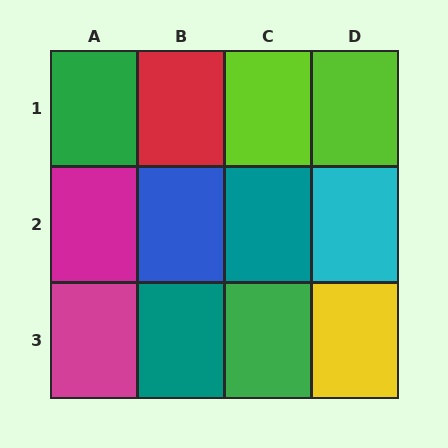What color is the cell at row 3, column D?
Yellow.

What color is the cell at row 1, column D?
Lime.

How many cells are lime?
2 cells are lime.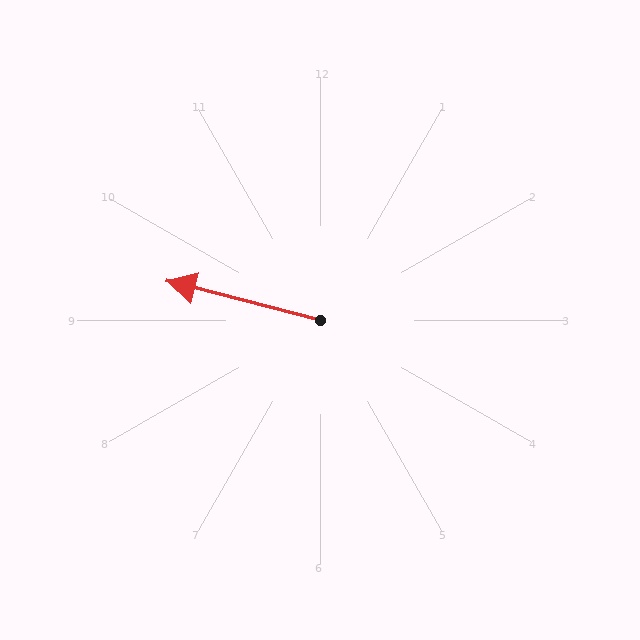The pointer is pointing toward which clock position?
Roughly 9 o'clock.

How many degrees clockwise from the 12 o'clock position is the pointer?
Approximately 284 degrees.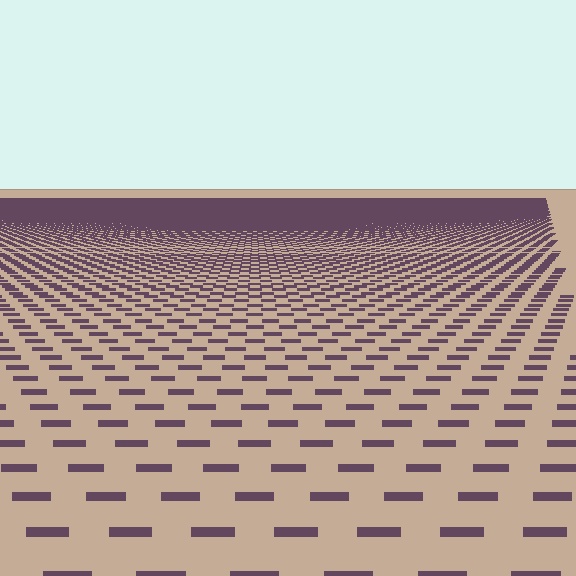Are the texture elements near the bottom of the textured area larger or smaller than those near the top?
Larger. Near the bottom, elements are closer to the viewer and appear at a bigger on-screen size.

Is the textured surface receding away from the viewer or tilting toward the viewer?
The surface is receding away from the viewer. Texture elements get smaller and denser toward the top.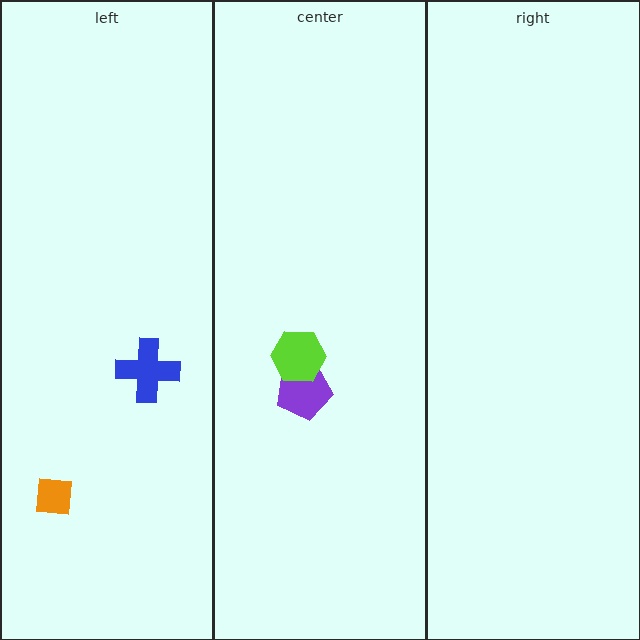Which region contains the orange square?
The left region.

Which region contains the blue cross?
The left region.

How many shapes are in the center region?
2.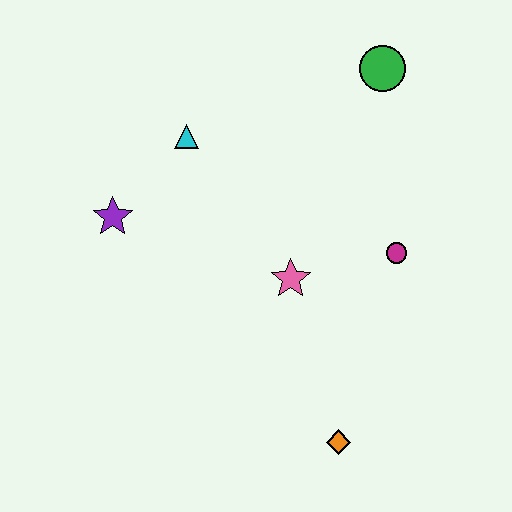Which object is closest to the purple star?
The cyan triangle is closest to the purple star.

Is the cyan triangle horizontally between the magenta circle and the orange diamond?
No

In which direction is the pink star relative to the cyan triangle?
The pink star is below the cyan triangle.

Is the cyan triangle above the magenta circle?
Yes